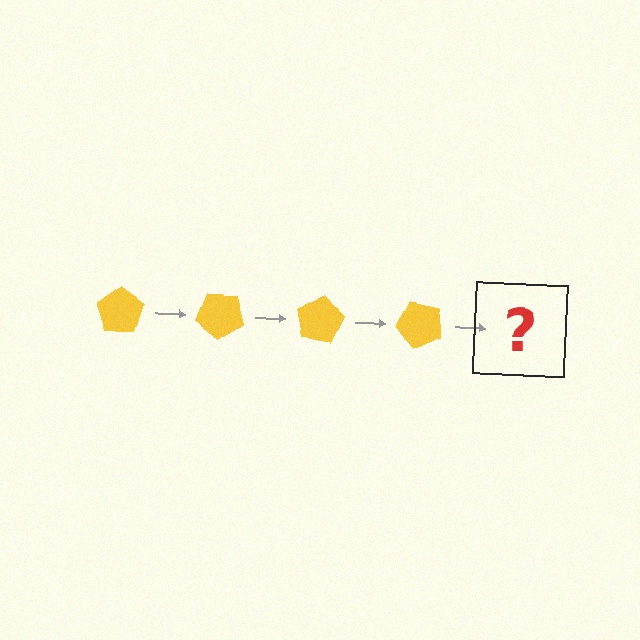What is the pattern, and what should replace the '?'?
The pattern is that the pentagon rotates 40 degrees each step. The '?' should be a yellow pentagon rotated 160 degrees.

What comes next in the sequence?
The next element should be a yellow pentagon rotated 160 degrees.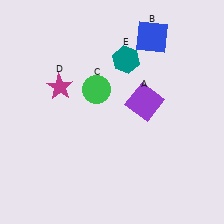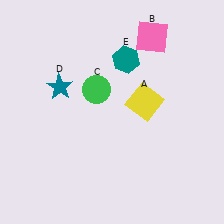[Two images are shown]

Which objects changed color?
A changed from purple to yellow. B changed from blue to pink. D changed from magenta to teal.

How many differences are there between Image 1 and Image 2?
There are 3 differences between the two images.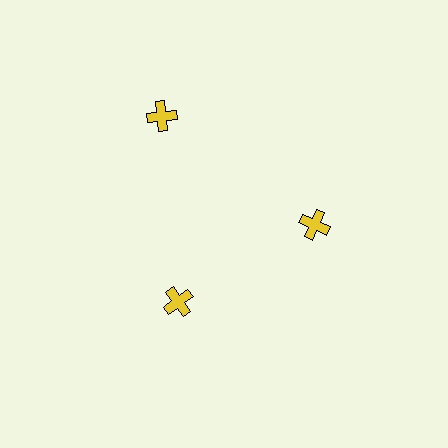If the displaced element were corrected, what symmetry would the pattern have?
It would have 3-fold rotational symmetry — the pattern would map onto itself every 120 degrees.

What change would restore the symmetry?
The symmetry would be restored by moving it inward, back onto the ring so that all 3 crosses sit at equal angles and equal distance from the center.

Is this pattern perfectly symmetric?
No. The 3 yellow crosses are arranged in a ring, but one element near the 11 o'clock position is pushed outward from the center, breaking the 3-fold rotational symmetry.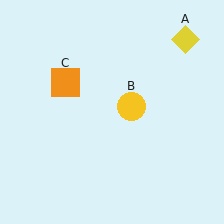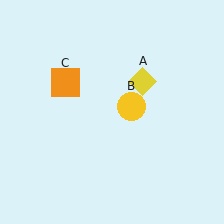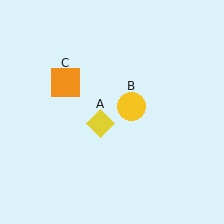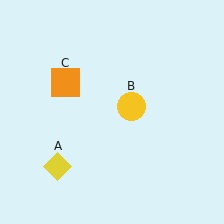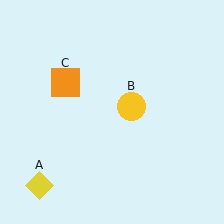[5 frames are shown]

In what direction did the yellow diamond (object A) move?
The yellow diamond (object A) moved down and to the left.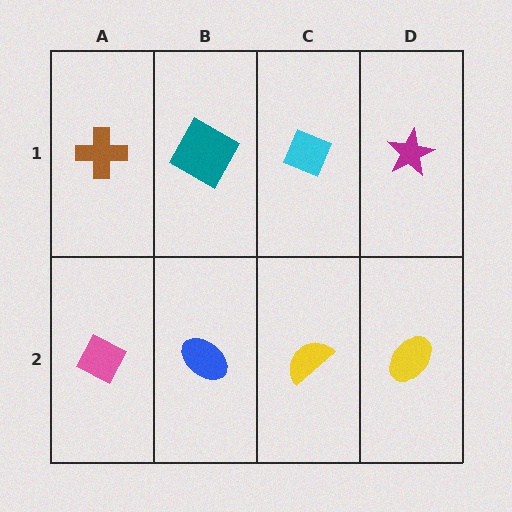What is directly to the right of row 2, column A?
A blue ellipse.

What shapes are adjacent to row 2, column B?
A teal square (row 1, column B), a pink diamond (row 2, column A), a yellow semicircle (row 2, column C).